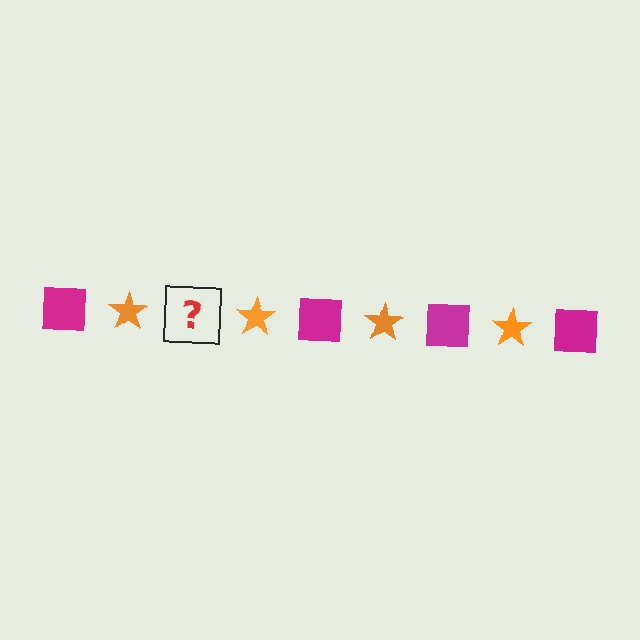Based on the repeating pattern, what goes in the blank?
The blank should be a magenta square.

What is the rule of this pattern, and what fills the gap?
The rule is that the pattern alternates between magenta square and orange star. The gap should be filled with a magenta square.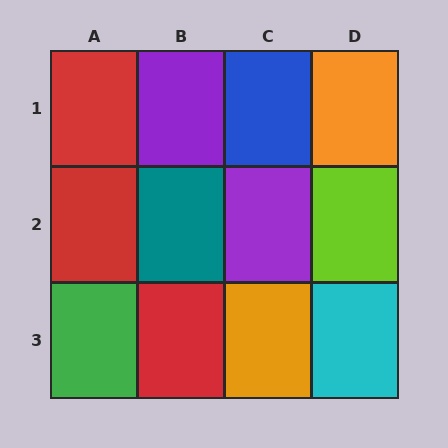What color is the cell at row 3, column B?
Red.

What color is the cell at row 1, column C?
Blue.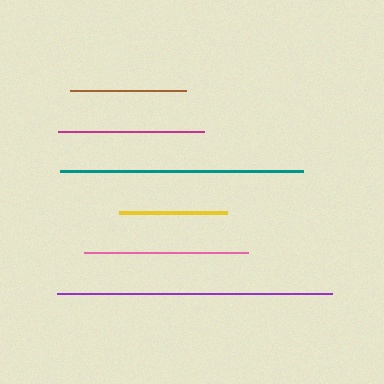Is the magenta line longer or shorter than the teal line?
The teal line is longer than the magenta line.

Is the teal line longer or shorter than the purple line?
The purple line is longer than the teal line.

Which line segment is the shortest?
The yellow line is the shortest at approximately 108 pixels.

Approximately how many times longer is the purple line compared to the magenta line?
The purple line is approximately 1.9 times the length of the magenta line.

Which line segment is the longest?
The purple line is the longest at approximately 275 pixels.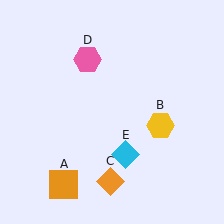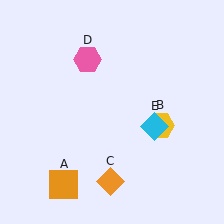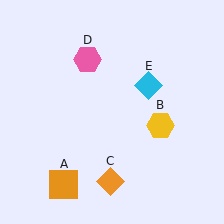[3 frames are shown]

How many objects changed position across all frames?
1 object changed position: cyan diamond (object E).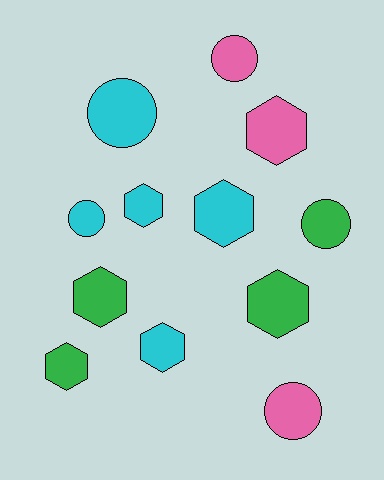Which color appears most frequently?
Cyan, with 5 objects.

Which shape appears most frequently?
Hexagon, with 7 objects.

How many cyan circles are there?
There are 2 cyan circles.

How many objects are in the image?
There are 12 objects.